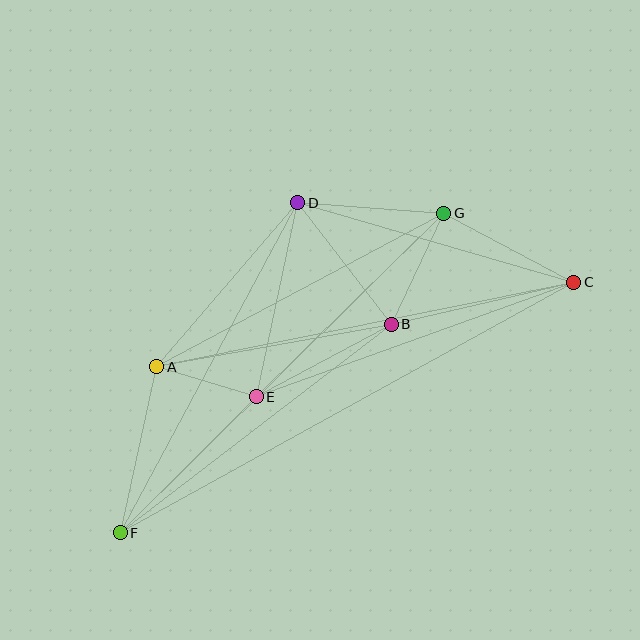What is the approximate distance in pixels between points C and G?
The distance between C and G is approximately 147 pixels.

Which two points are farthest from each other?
Points C and F are farthest from each other.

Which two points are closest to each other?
Points A and E are closest to each other.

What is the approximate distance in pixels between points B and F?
The distance between B and F is approximately 342 pixels.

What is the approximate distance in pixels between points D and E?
The distance between D and E is approximately 199 pixels.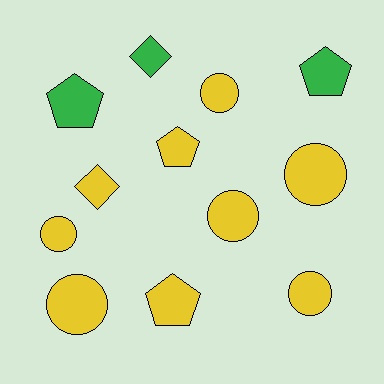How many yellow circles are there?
There are 6 yellow circles.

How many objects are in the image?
There are 12 objects.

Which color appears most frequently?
Yellow, with 9 objects.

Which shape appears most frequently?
Circle, with 6 objects.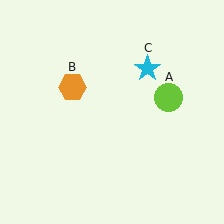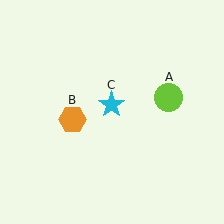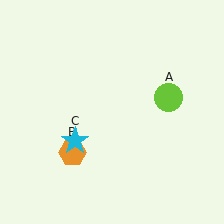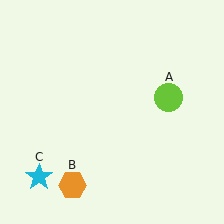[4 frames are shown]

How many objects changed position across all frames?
2 objects changed position: orange hexagon (object B), cyan star (object C).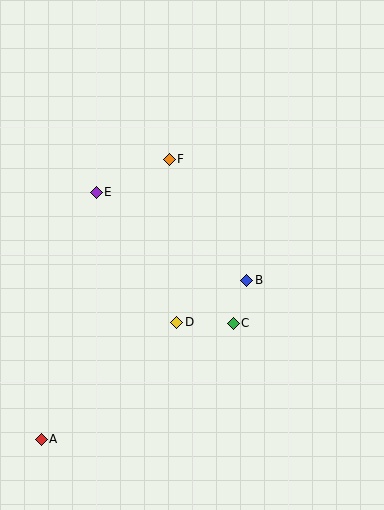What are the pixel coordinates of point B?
Point B is at (247, 280).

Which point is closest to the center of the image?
Point B at (247, 280) is closest to the center.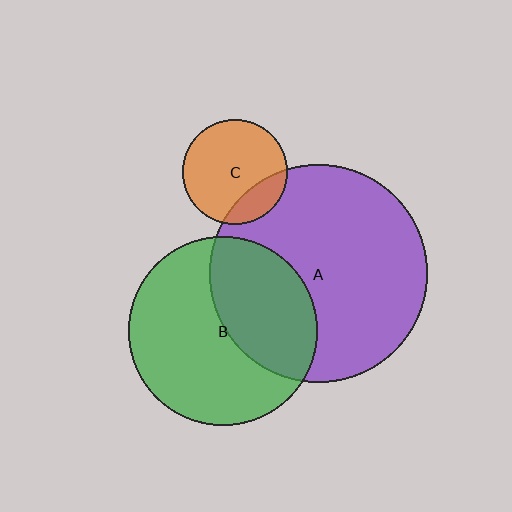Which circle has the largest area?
Circle A (purple).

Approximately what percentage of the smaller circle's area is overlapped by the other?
Approximately 20%.